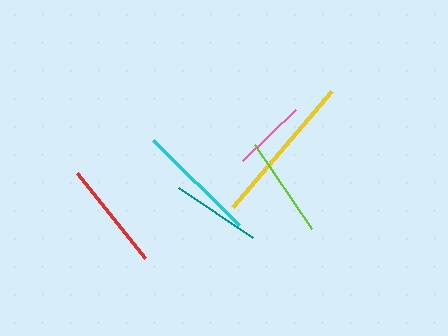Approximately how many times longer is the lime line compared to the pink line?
The lime line is approximately 1.4 times the length of the pink line.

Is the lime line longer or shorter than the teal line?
The lime line is longer than the teal line.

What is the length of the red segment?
The red segment is approximately 109 pixels long.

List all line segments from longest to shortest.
From longest to shortest: yellow, cyan, red, lime, teal, pink.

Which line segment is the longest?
The yellow line is the longest at approximately 152 pixels.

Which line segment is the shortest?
The pink line is the shortest at approximately 73 pixels.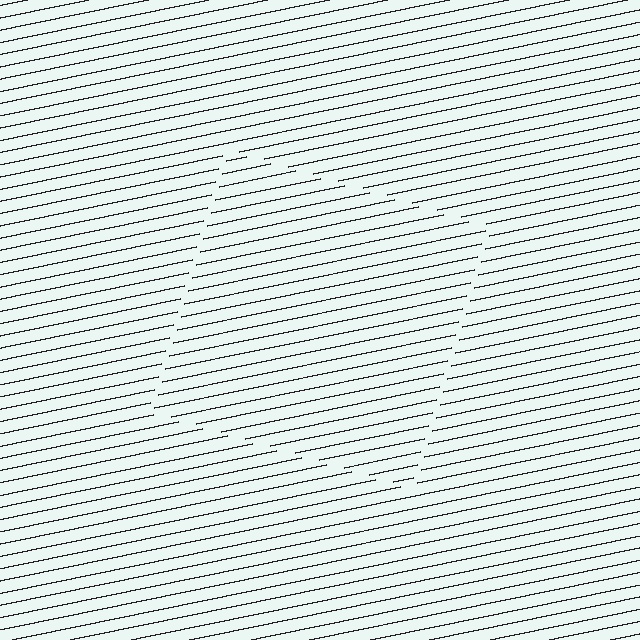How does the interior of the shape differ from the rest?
The interior of the shape contains the same grating, shifted by half a period — the contour is defined by the phase discontinuity where line-ends from the inner and outer gratings abut.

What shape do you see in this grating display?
An illusory square. The interior of the shape contains the same grating, shifted by half a period — the contour is defined by the phase discontinuity where line-ends from the inner and outer gratings abut.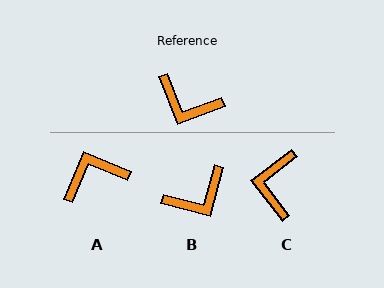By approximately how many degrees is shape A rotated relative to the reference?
Approximately 134 degrees clockwise.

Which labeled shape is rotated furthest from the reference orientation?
A, about 134 degrees away.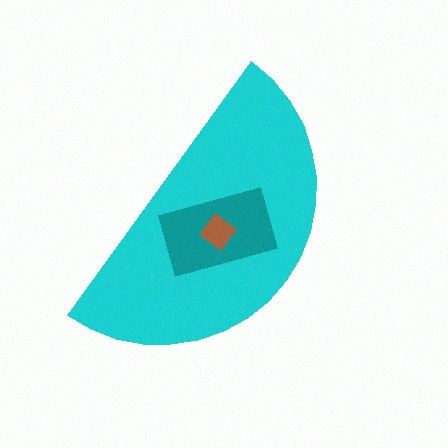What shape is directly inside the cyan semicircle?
The teal rectangle.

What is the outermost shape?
The cyan semicircle.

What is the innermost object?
The brown diamond.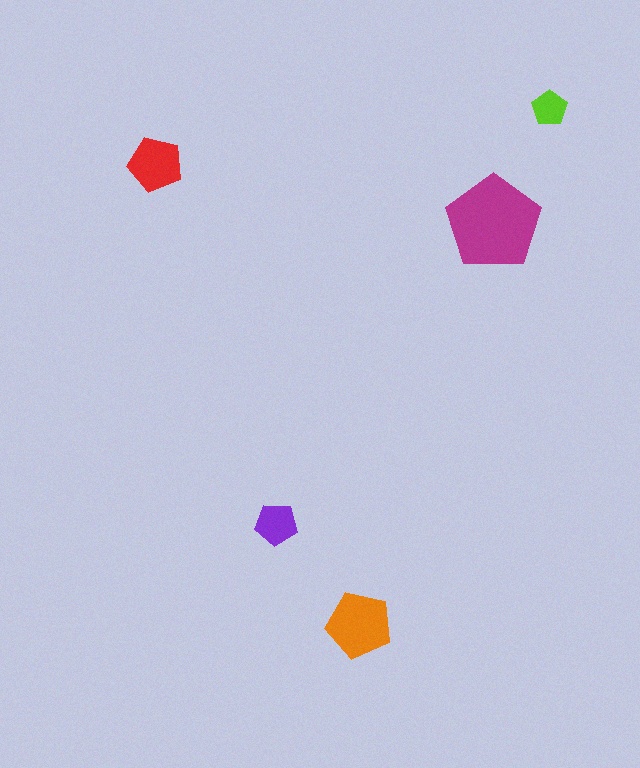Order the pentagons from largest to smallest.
the magenta one, the orange one, the red one, the purple one, the lime one.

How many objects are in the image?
There are 5 objects in the image.